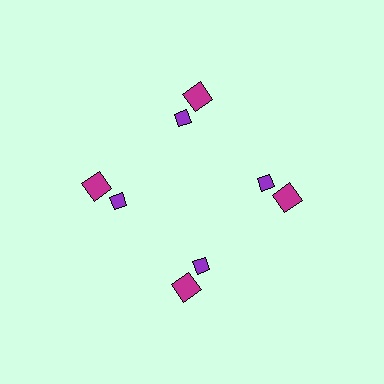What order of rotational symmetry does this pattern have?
This pattern has 4-fold rotational symmetry.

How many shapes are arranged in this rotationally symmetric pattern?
There are 8 shapes, arranged in 4 groups of 2.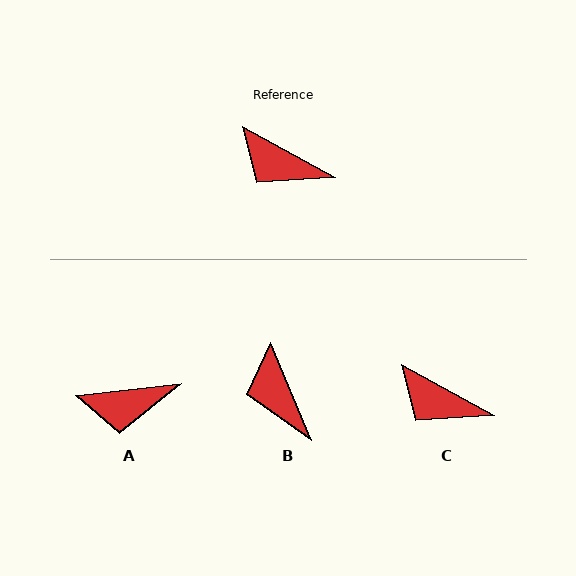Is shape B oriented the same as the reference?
No, it is off by about 38 degrees.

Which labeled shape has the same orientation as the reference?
C.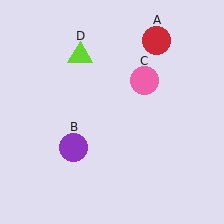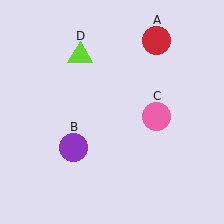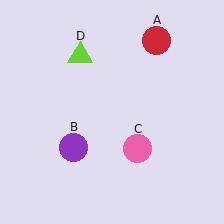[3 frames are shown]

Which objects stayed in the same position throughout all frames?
Red circle (object A) and purple circle (object B) and lime triangle (object D) remained stationary.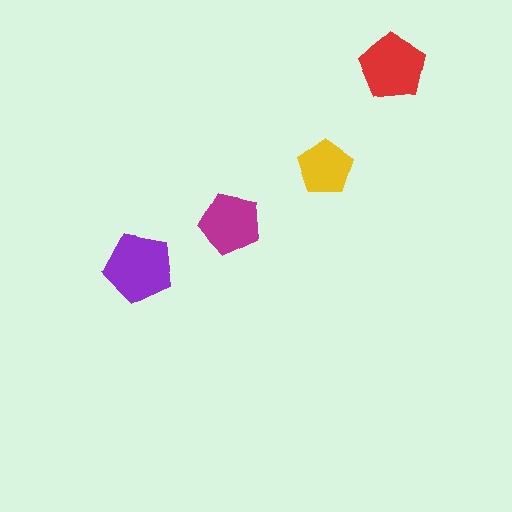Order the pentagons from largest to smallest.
the purple one, the red one, the magenta one, the yellow one.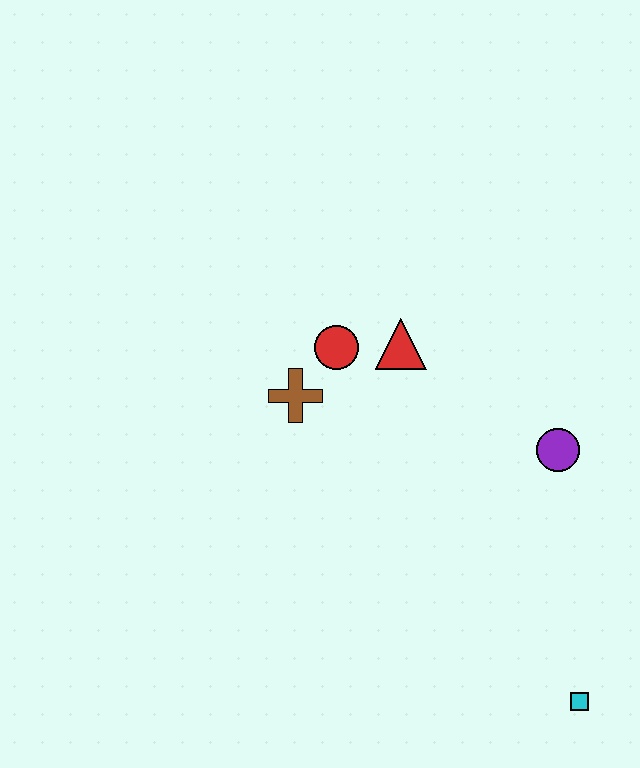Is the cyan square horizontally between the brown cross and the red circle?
No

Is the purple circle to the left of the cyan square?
Yes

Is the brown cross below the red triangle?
Yes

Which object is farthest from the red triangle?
The cyan square is farthest from the red triangle.